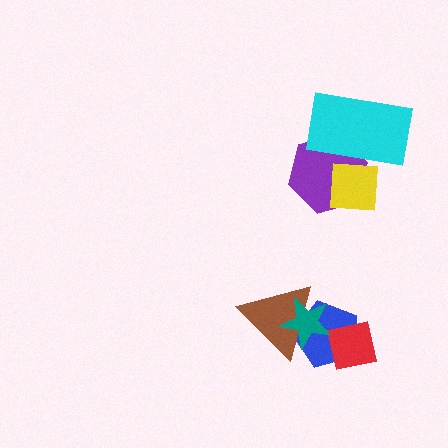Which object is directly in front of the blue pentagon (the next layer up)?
The red square is directly in front of the blue pentagon.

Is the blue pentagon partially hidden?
Yes, it is partially covered by another shape.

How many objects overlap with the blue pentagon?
3 objects overlap with the blue pentagon.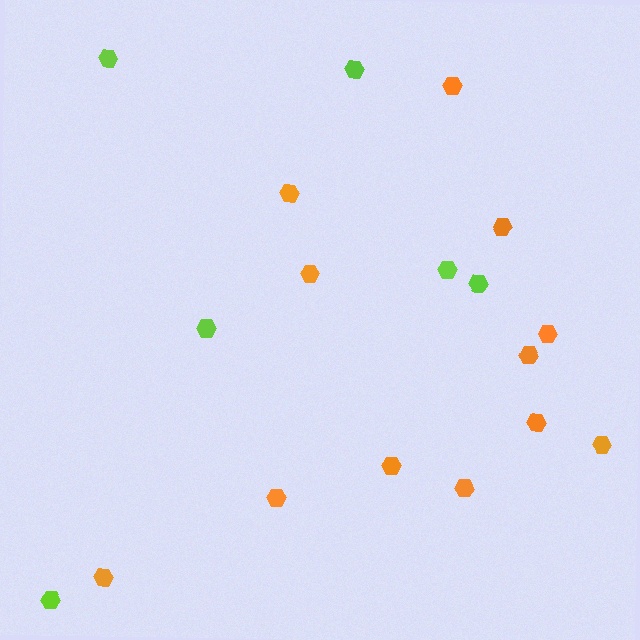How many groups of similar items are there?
There are 2 groups: one group of lime hexagons (6) and one group of orange hexagons (12).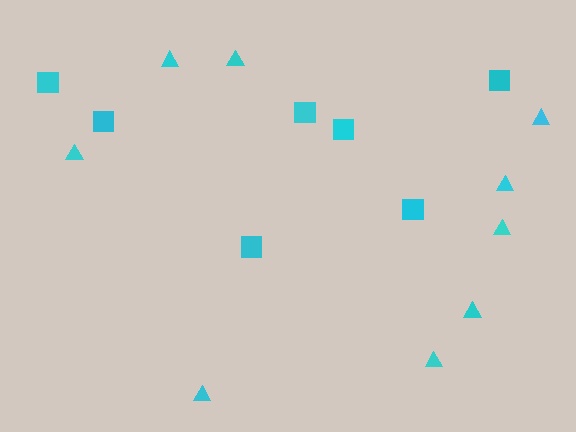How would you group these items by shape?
There are 2 groups: one group of triangles (9) and one group of squares (7).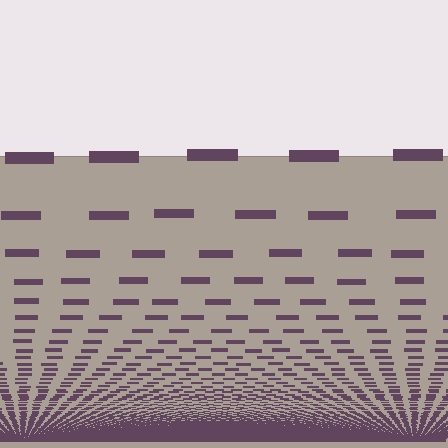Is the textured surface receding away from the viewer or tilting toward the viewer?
The surface appears to tilt toward the viewer. Texture elements get larger and sparser toward the top.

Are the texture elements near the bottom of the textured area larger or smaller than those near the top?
Smaller. The gradient is inverted — elements near the bottom are smaller and denser.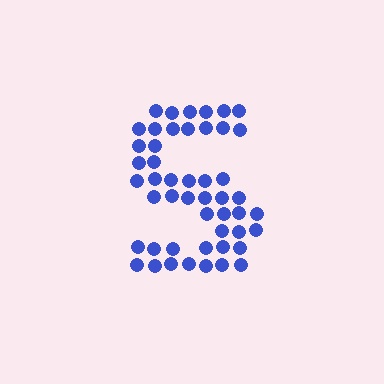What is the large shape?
The large shape is the letter S.